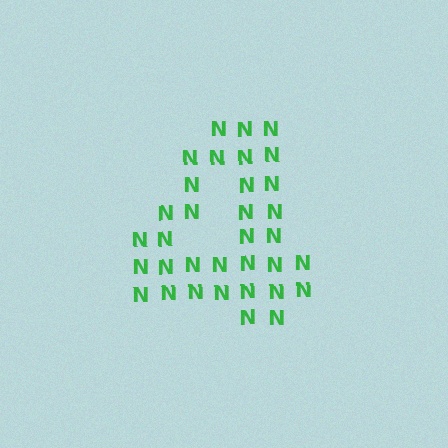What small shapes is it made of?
It is made of small letter N's.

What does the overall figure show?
The overall figure shows the digit 4.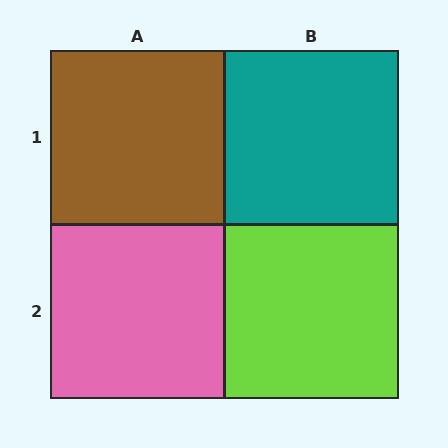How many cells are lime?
1 cell is lime.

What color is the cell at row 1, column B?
Teal.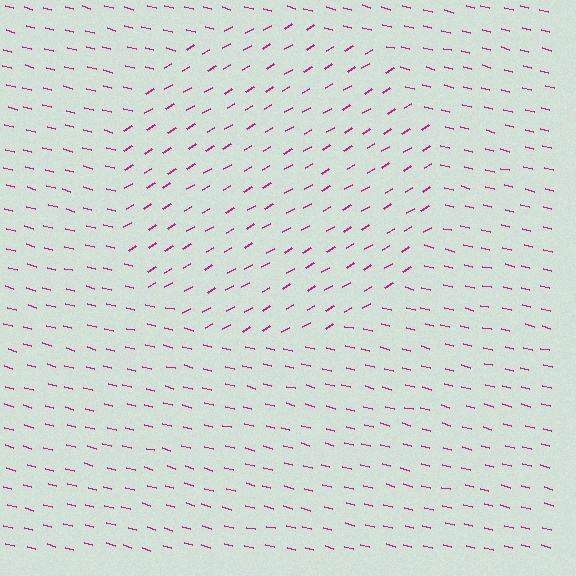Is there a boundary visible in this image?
Yes, there is a texture boundary formed by a change in line orientation.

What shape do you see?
I see a circle.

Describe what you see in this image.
The image is filled with small magenta line segments. A circle region in the image has lines oriented differently from the surrounding lines, creating a visible texture boundary.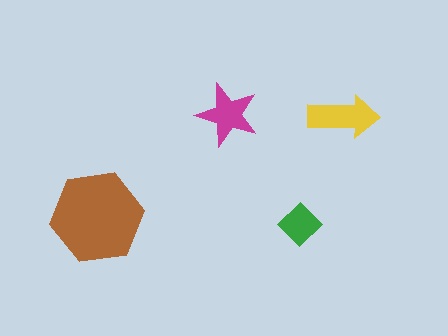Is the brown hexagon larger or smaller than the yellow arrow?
Larger.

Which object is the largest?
The brown hexagon.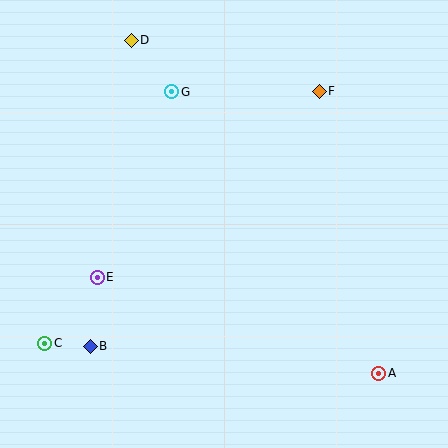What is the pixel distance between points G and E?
The distance between G and E is 200 pixels.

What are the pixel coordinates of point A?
Point A is at (379, 373).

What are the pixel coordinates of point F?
Point F is at (319, 91).